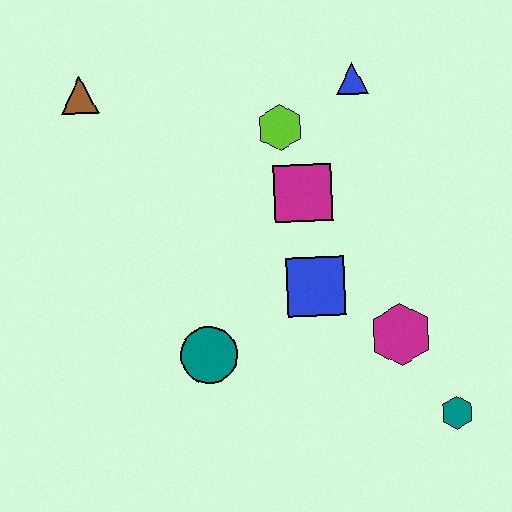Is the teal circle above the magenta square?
No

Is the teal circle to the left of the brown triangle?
No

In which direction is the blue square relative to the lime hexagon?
The blue square is below the lime hexagon.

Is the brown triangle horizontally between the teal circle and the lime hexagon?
No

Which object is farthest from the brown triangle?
The teal hexagon is farthest from the brown triangle.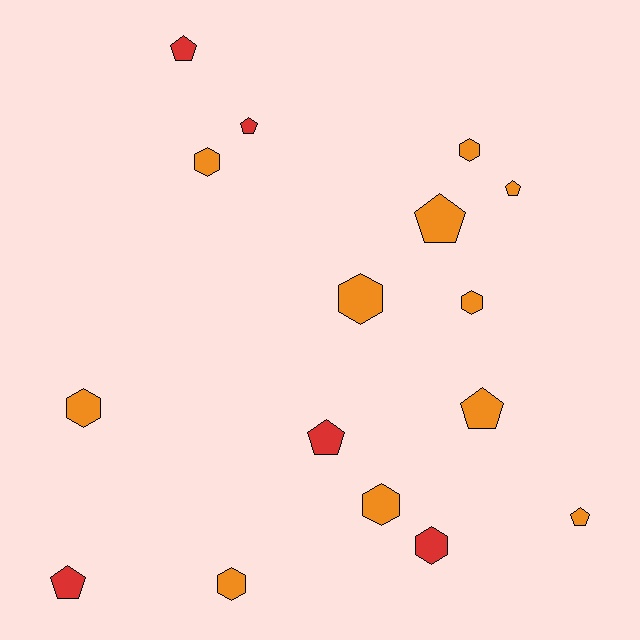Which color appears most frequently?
Orange, with 11 objects.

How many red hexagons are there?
There is 1 red hexagon.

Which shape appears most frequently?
Hexagon, with 8 objects.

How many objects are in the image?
There are 16 objects.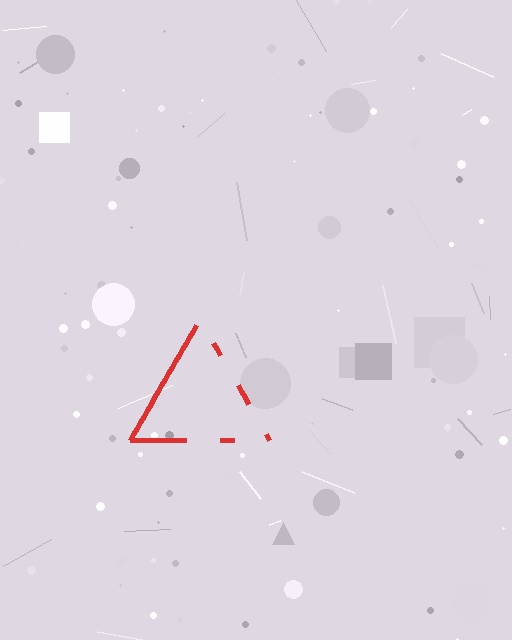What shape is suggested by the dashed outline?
The dashed outline suggests a triangle.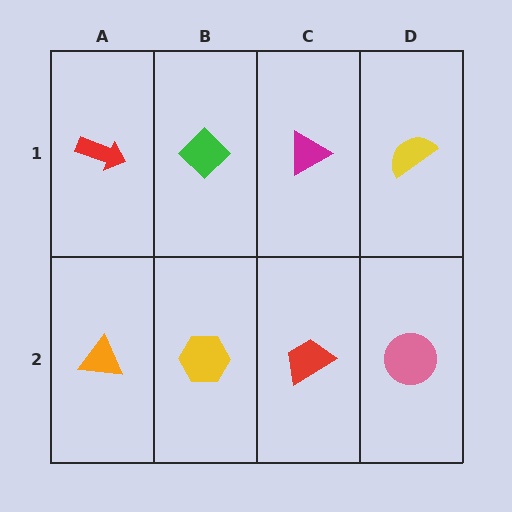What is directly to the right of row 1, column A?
A green diamond.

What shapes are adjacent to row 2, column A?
A red arrow (row 1, column A), a yellow hexagon (row 2, column B).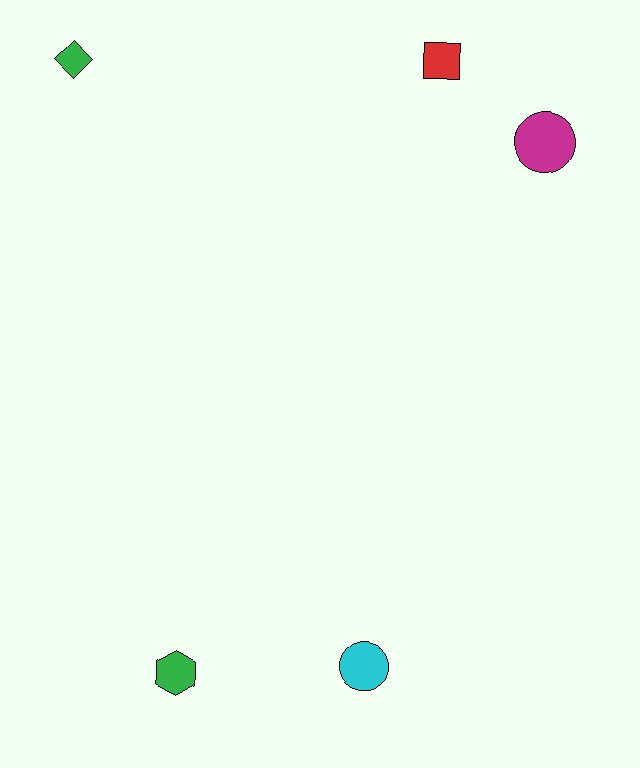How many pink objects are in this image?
There are no pink objects.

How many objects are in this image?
There are 5 objects.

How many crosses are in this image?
There are no crosses.